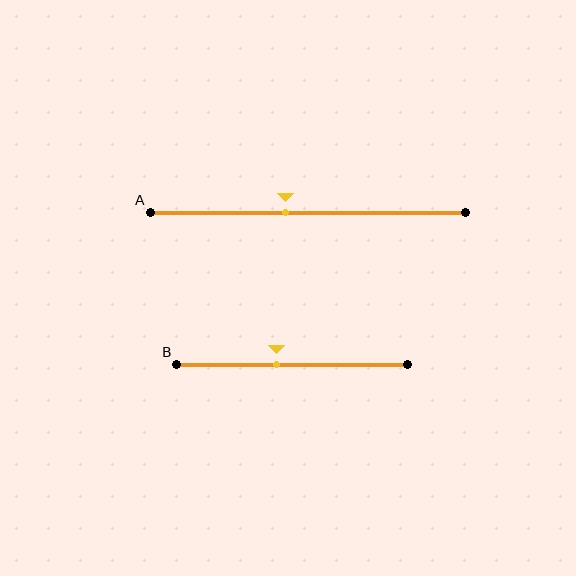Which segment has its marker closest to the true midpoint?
Segment B has its marker closest to the true midpoint.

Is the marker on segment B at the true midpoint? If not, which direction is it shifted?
No, the marker on segment B is shifted to the left by about 7% of the segment length.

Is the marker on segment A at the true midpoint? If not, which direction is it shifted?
No, the marker on segment A is shifted to the left by about 7% of the segment length.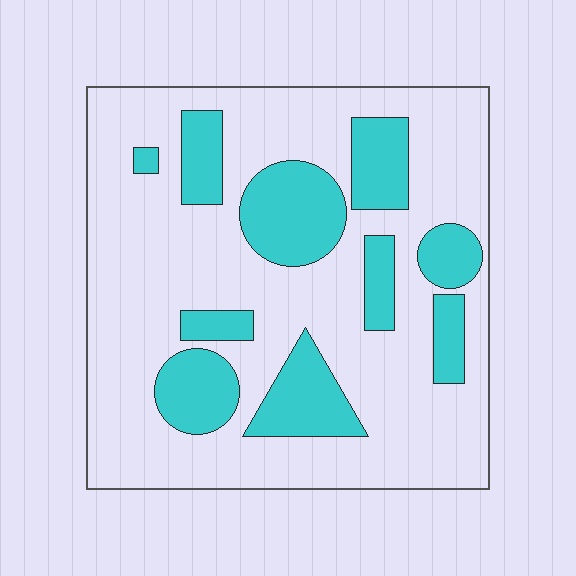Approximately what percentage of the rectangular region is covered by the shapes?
Approximately 25%.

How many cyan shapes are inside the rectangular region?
10.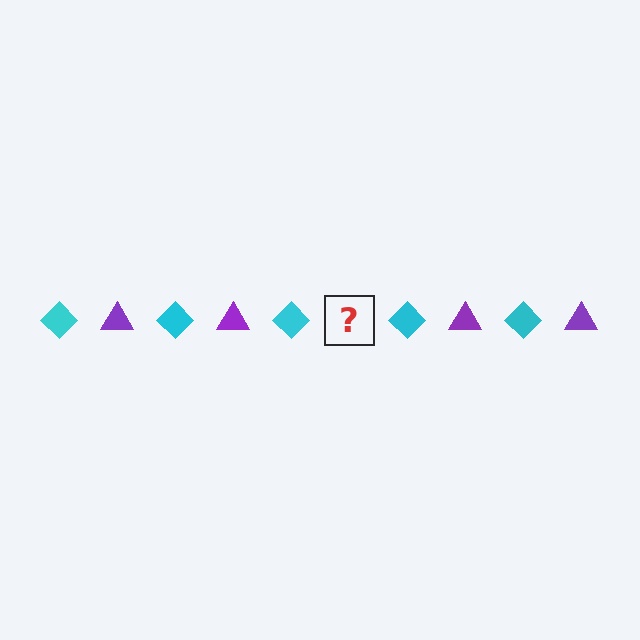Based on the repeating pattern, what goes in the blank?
The blank should be a purple triangle.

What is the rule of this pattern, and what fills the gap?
The rule is that the pattern alternates between cyan diamond and purple triangle. The gap should be filled with a purple triangle.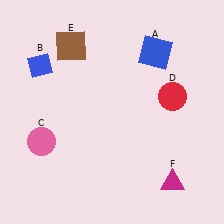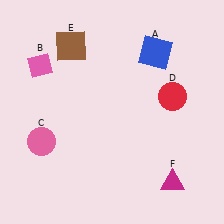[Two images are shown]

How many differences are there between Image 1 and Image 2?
There is 1 difference between the two images.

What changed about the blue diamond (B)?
In Image 1, B is blue. In Image 2, it changed to pink.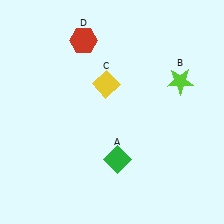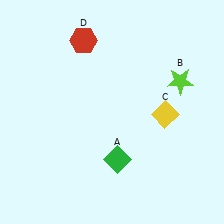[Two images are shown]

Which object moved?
The yellow diamond (C) moved right.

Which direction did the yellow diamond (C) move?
The yellow diamond (C) moved right.